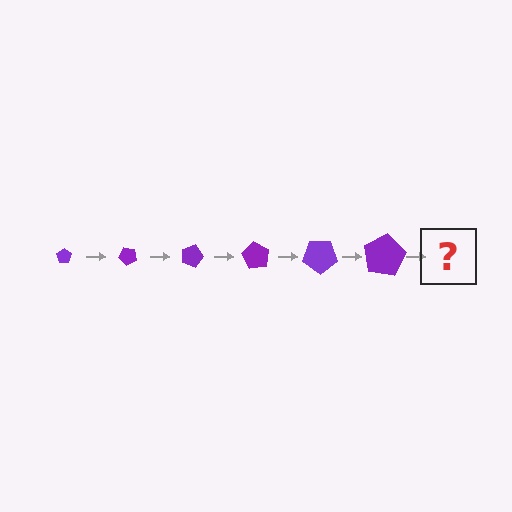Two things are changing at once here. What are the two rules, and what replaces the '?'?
The two rules are that the pentagon grows larger each step and it rotates 45 degrees each step. The '?' should be a pentagon, larger than the previous one and rotated 270 degrees from the start.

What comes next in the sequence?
The next element should be a pentagon, larger than the previous one and rotated 270 degrees from the start.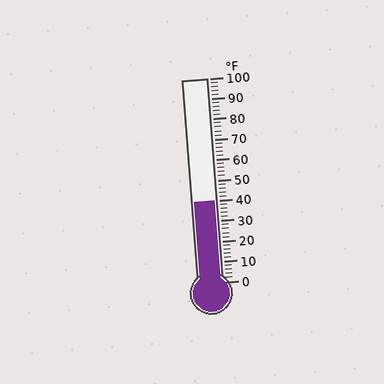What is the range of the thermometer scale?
The thermometer scale ranges from 0°F to 100°F.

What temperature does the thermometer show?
The thermometer shows approximately 40°F.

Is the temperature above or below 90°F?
The temperature is below 90°F.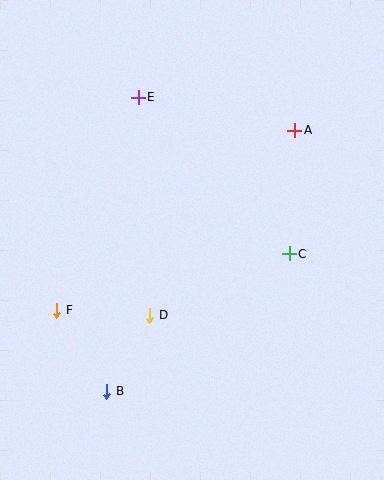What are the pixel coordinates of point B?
Point B is at (107, 391).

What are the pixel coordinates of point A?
Point A is at (295, 130).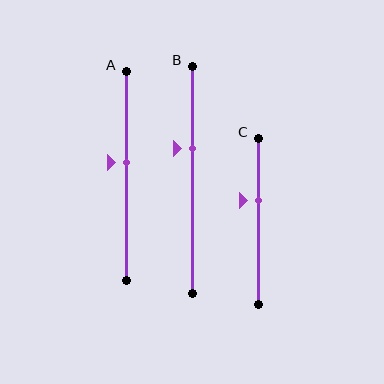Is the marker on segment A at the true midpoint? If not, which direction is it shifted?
No, the marker on segment A is shifted upward by about 7% of the segment length.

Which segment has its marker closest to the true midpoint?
Segment A has its marker closest to the true midpoint.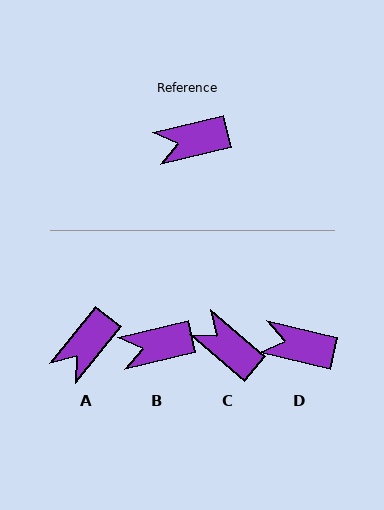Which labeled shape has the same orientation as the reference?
B.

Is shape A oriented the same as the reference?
No, it is off by about 38 degrees.